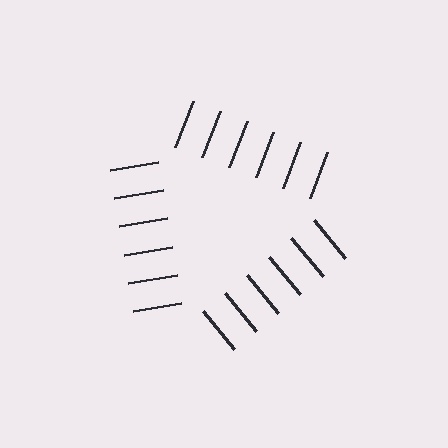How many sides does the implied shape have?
3 sides — the line-ends trace a triangle.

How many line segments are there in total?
18 — 6 along each of the 3 edges.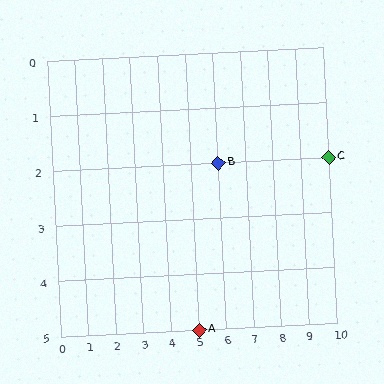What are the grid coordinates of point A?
Point A is at grid coordinates (5, 5).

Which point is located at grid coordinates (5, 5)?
Point A is at (5, 5).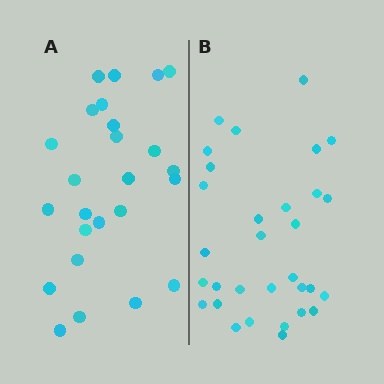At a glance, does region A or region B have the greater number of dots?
Region B (the right region) has more dots.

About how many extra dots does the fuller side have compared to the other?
Region B has about 6 more dots than region A.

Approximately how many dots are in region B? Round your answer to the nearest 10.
About 30 dots. (The exact count is 31, which rounds to 30.)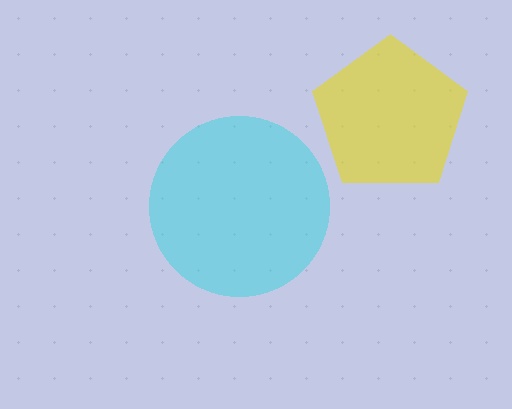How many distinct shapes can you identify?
There are 2 distinct shapes: a yellow pentagon, a cyan circle.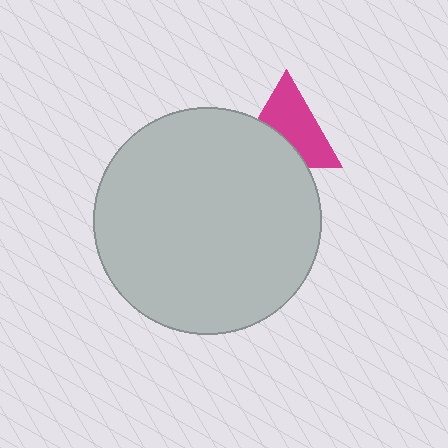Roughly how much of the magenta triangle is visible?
About half of it is visible (roughly 61%).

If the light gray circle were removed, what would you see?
You would see the complete magenta triangle.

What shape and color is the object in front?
The object in front is a light gray circle.